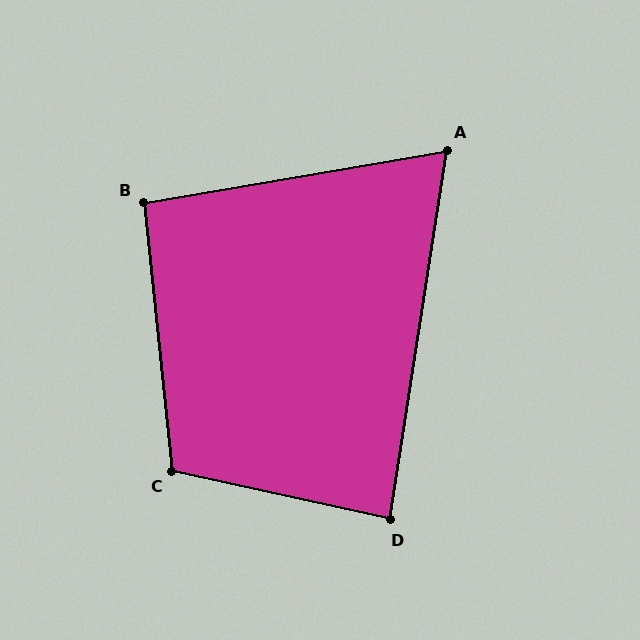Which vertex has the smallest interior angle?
A, at approximately 71 degrees.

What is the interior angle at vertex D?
Approximately 86 degrees (approximately right).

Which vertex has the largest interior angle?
C, at approximately 109 degrees.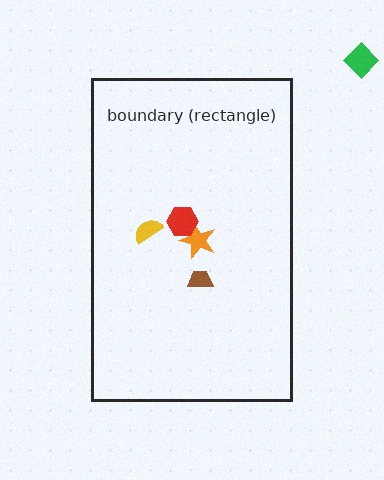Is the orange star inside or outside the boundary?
Inside.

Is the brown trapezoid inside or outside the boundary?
Inside.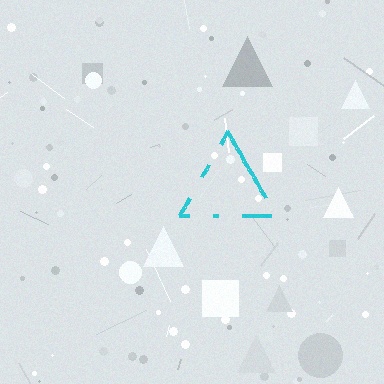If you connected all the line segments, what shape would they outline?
They would outline a triangle.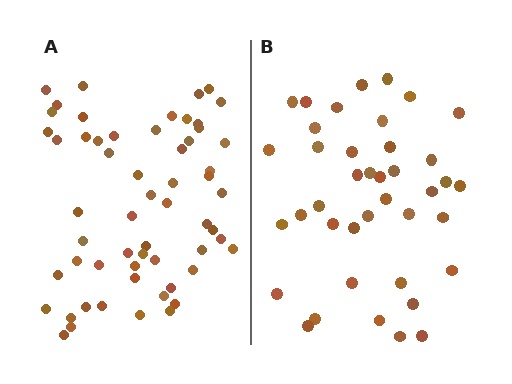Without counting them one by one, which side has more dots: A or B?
Region A (the left region) has more dots.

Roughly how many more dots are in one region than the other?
Region A has approximately 20 more dots than region B.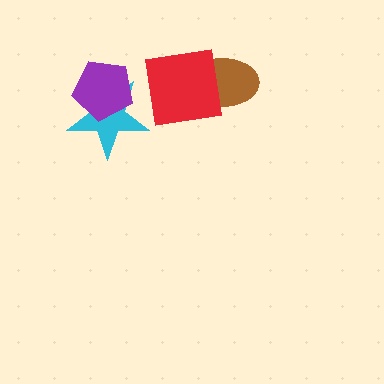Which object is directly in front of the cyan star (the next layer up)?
The purple pentagon is directly in front of the cyan star.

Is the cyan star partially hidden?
Yes, it is partially covered by another shape.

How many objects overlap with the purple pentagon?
1 object overlaps with the purple pentagon.